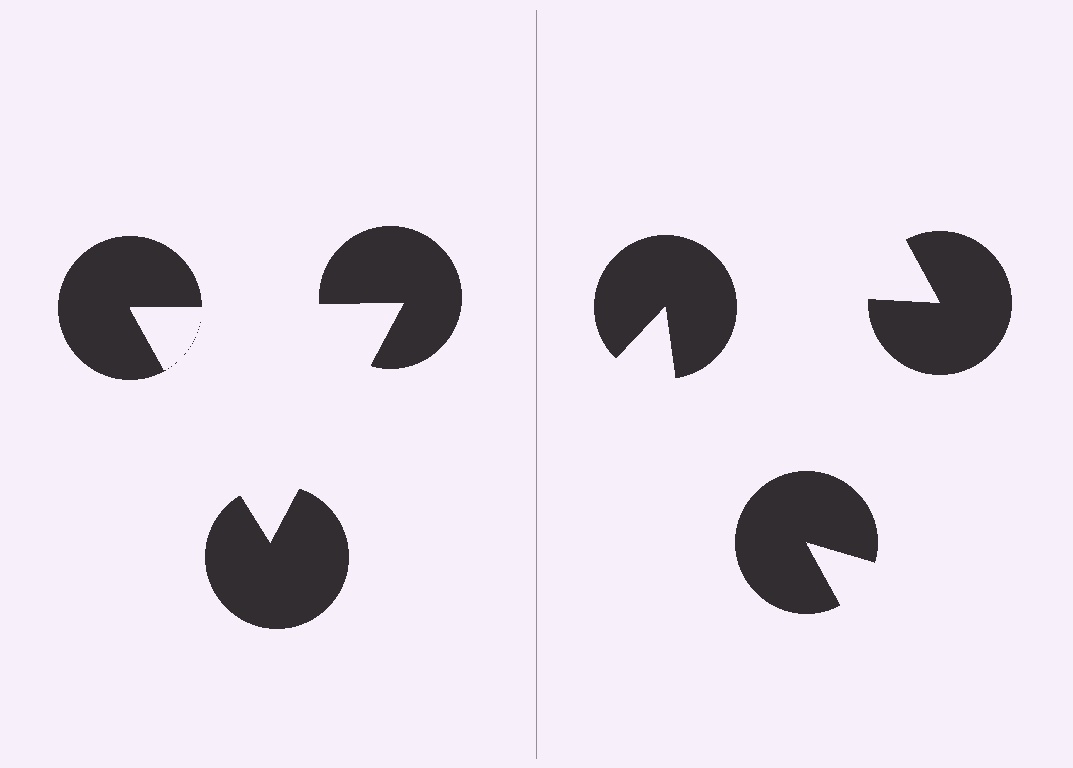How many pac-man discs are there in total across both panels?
6 — 3 on each side.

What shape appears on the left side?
An illusory triangle.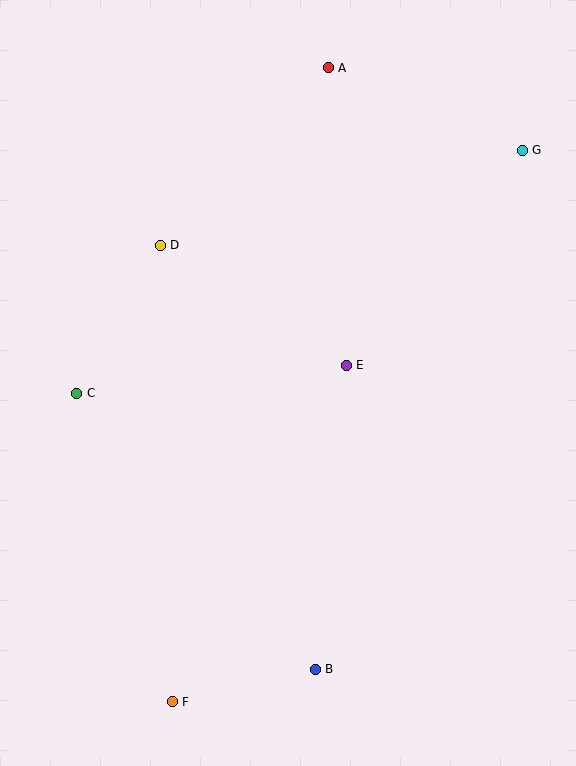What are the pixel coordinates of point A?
Point A is at (328, 68).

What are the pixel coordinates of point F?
Point F is at (172, 702).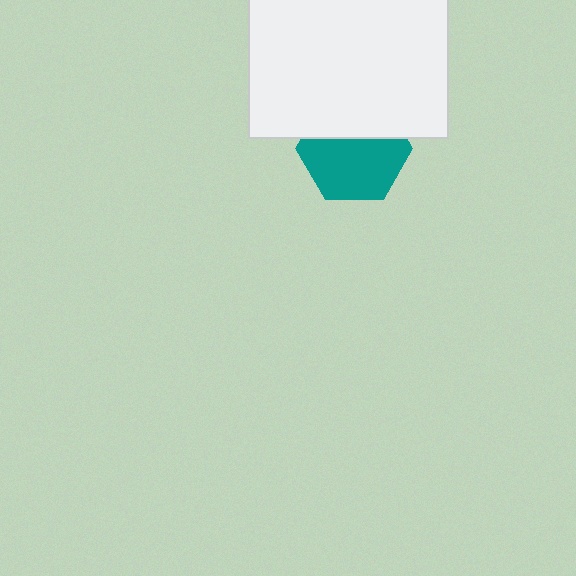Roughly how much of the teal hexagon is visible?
About half of it is visible (roughly 61%).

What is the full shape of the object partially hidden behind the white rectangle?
The partially hidden object is a teal hexagon.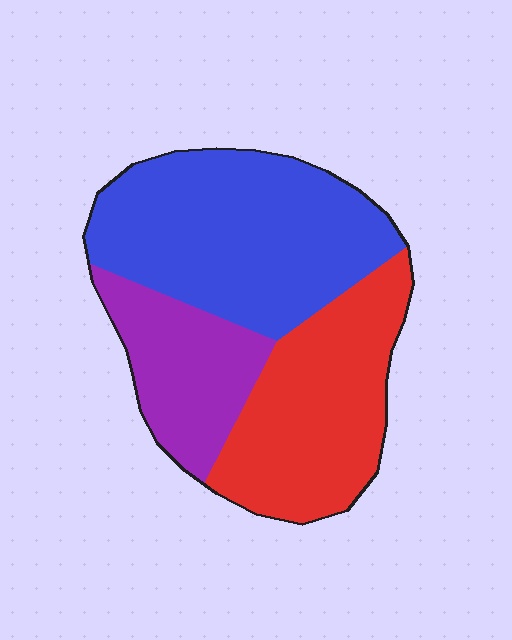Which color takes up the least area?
Purple, at roughly 20%.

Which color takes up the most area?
Blue, at roughly 45%.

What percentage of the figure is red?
Red takes up between a third and a half of the figure.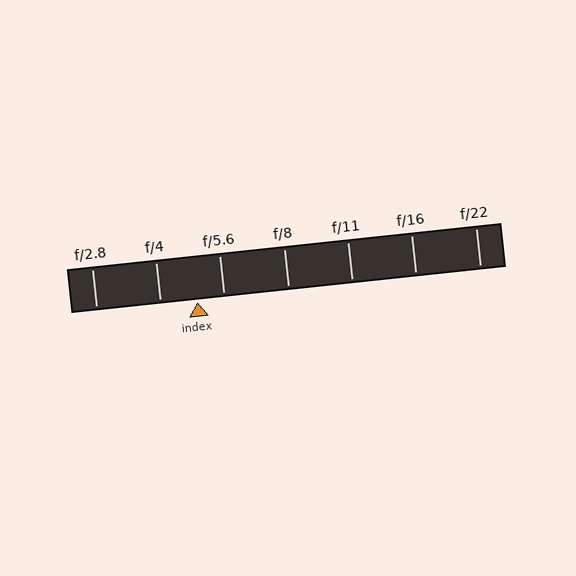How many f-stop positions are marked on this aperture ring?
There are 7 f-stop positions marked.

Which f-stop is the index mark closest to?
The index mark is closest to f/5.6.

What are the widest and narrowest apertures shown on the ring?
The widest aperture shown is f/2.8 and the narrowest is f/22.